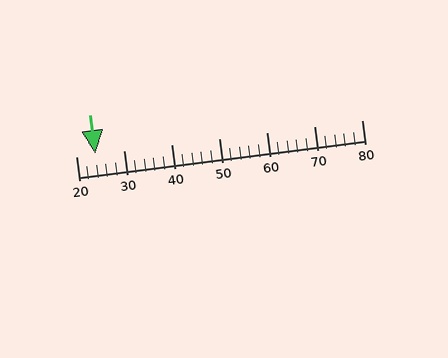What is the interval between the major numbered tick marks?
The major tick marks are spaced 10 units apart.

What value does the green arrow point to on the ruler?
The green arrow points to approximately 24.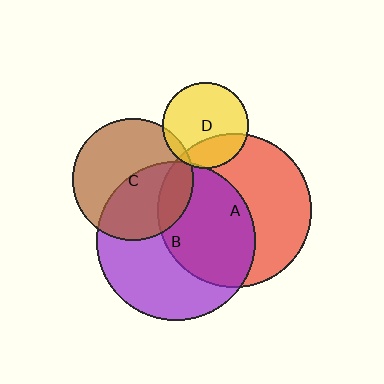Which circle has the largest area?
Circle B (purple).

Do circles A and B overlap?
Yes.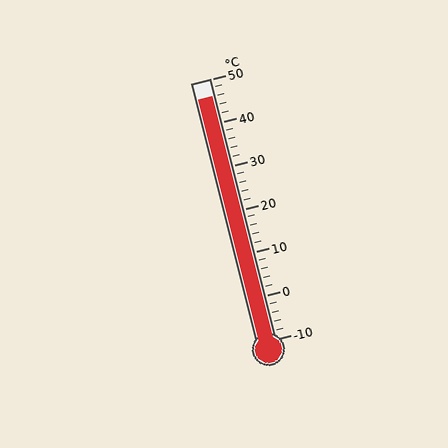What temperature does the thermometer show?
The thermometer shows approximately 46°C.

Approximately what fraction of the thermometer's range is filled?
The thermometer is filled to approximately 95% of its range.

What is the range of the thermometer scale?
The thermometer scale ranges from -10°C to 50°C.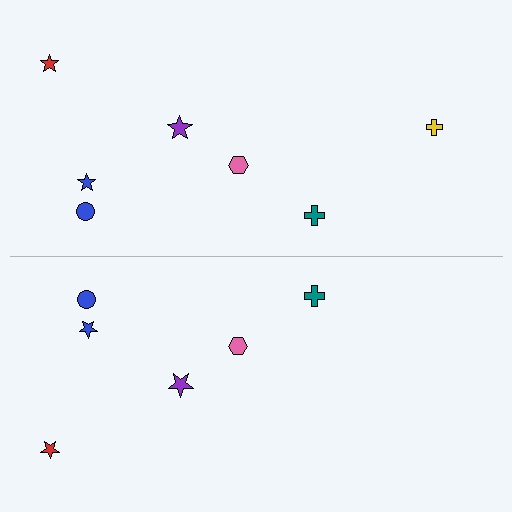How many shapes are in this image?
There are 13 shapes in this image.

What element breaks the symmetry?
A yellow cross is missing from the bottom side.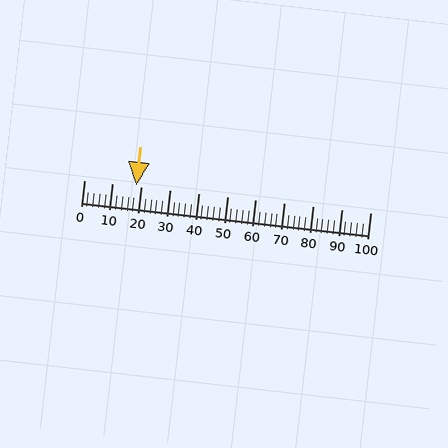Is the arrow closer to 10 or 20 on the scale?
The arrow is closer to 20.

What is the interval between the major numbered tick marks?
The major tick marks are spaced 10 units apart.